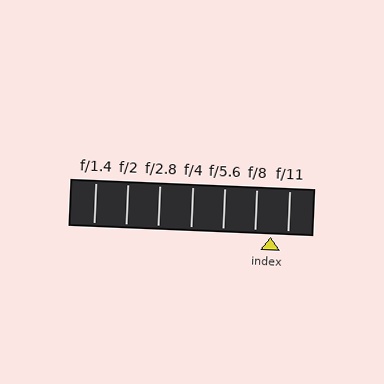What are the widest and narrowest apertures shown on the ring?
The widest aperture shown is f/1.4 and the narrowest is f/11.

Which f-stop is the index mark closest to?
The index mark is closest to f/8.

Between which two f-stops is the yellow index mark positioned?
The index mark is between f/8 and f/11.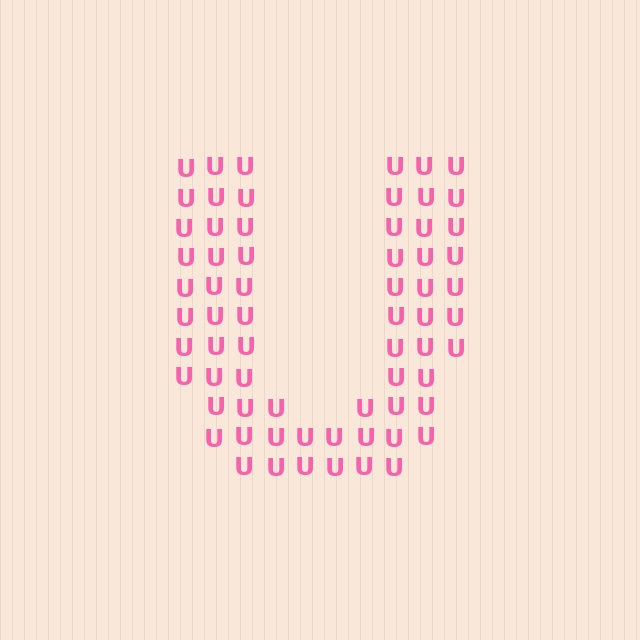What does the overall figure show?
The overall figure shows the letter U.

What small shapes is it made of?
It is made of small letter U's.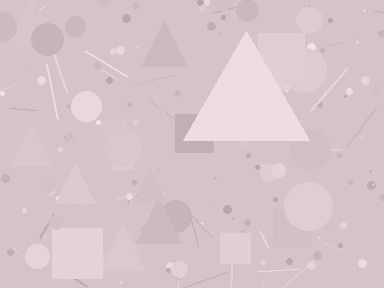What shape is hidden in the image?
A triangle is hidden in the image.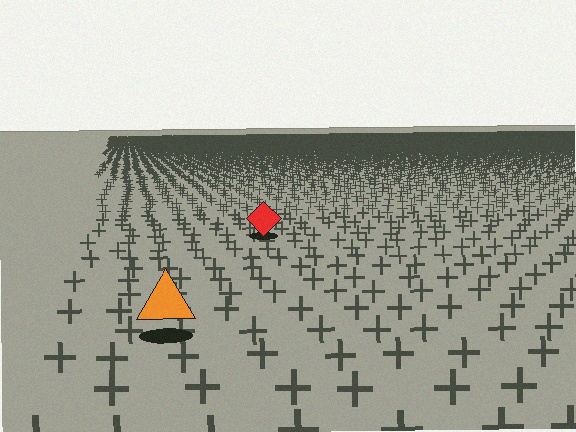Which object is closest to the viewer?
The orange triangle is closest. The texture marks near it are larger and more spread out.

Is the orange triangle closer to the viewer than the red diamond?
Yes. The orange triangle is closer — you can tell from the texture gradient: the ground texture is coarser near it.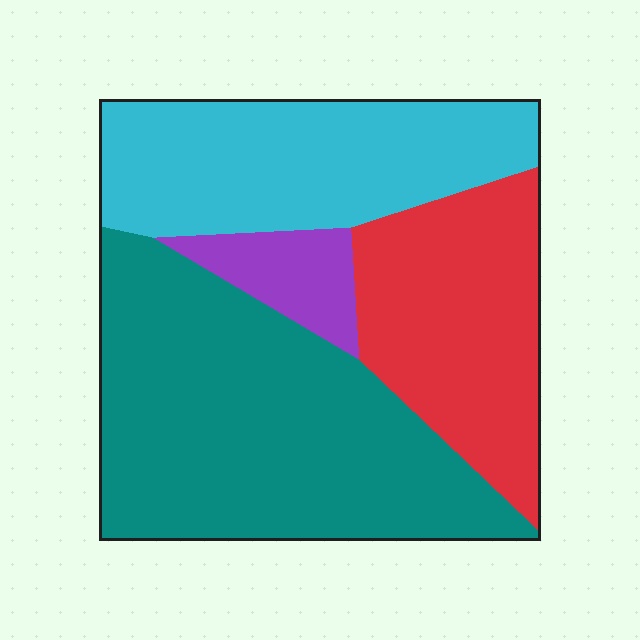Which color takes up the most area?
Teal, at roughly 45%.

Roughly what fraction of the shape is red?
Red covers roughly 25% of the shape.